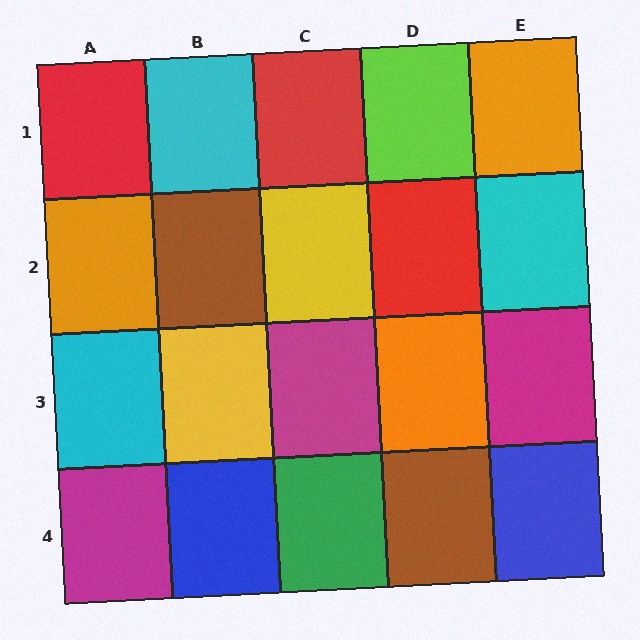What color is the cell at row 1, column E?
Orange.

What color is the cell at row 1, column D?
Lime.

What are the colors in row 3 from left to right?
Cyan, yellow, magenta, orange, magenta.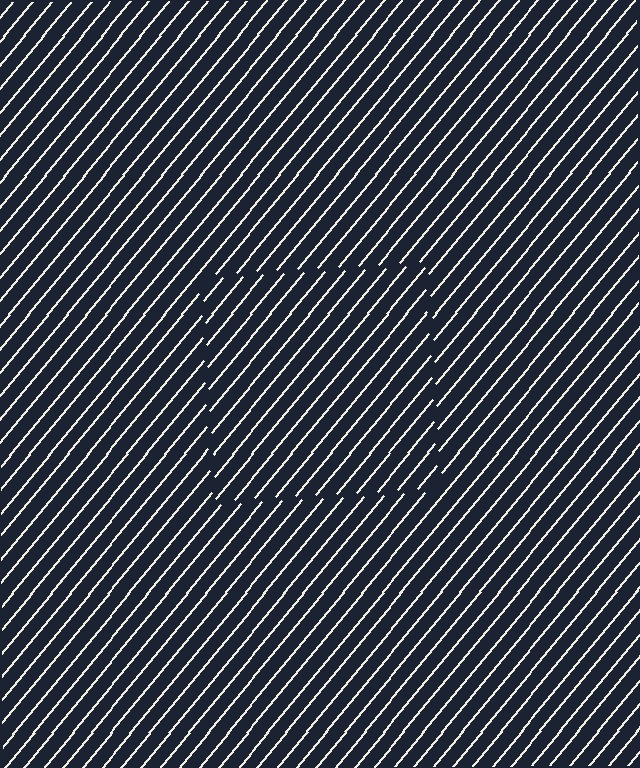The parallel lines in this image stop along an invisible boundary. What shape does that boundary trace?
An illusory square. The interior of the shape contains the same grating, shifted by half a period — the contour is defined by the phase discontinuity where line-ends from the inner and outer gratings abut.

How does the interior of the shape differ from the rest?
The interior of the shape contains the same grating, shifted by half a period — the contour is defined by the phase discontinuity where line-ends from the inner and outer gratings abut.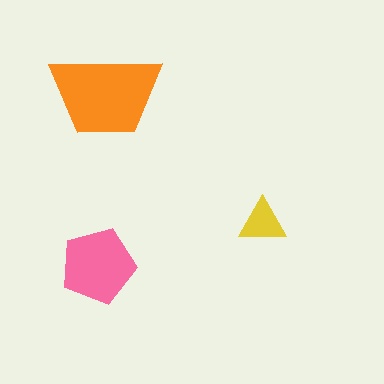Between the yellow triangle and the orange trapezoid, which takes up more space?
The orange trapezoid.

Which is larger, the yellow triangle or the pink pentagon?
The pink pentagon.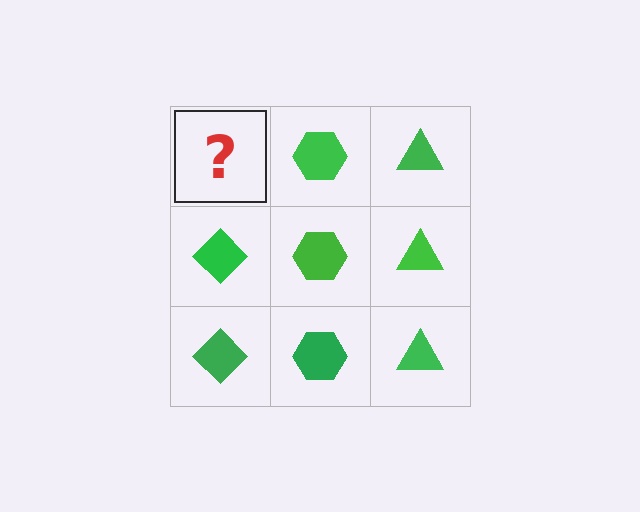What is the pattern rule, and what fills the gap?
The rule is that each column has a consistent shape. The gap should be filled with a green diamond.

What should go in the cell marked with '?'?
The missing cell should contain a green diamond.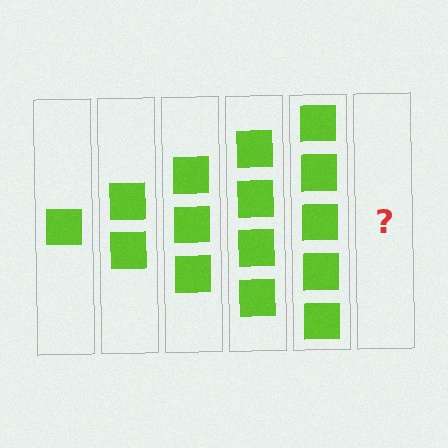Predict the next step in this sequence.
The next step is 6 squares.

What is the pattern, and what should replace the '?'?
The pattern is that each step adds one more square. The '?' should be 6 squares.